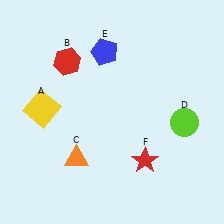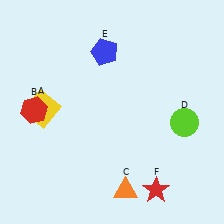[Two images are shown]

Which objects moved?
The objects that moved are: the red hexagon (B), the orange triangle (C), the red star (F).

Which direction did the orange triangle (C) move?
The orange triangle (C) moved right.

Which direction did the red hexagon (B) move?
The red hexagon (B) moved down.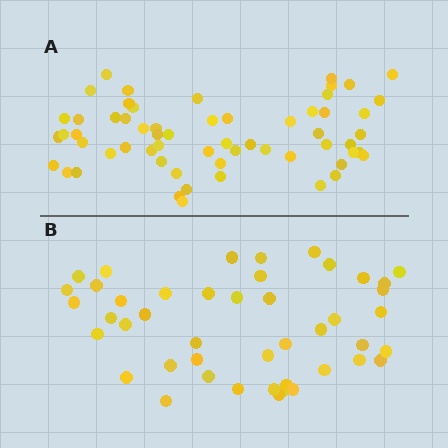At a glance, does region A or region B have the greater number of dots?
Region A (the top region) has more dots.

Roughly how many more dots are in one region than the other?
Region A has approximately 15 more dots than region B.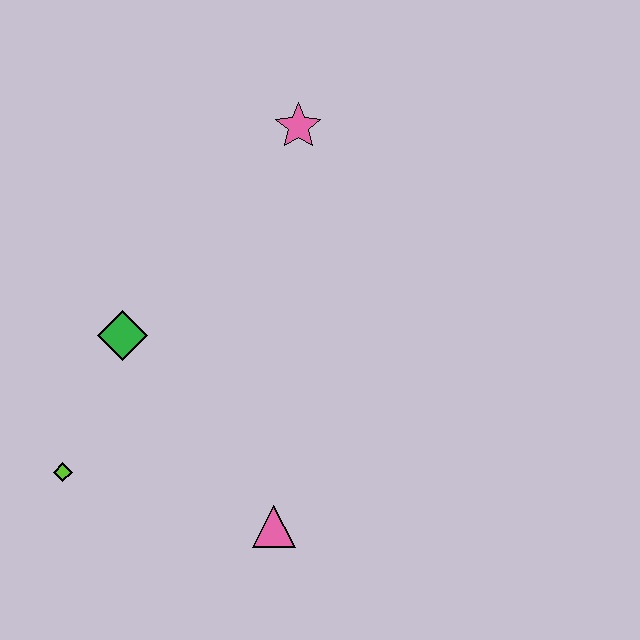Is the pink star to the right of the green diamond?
Yes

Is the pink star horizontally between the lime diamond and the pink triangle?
No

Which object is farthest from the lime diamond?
The pink star is farthest from the lime diamond.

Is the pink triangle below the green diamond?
Yes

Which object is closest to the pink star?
The green diamond is closest to the pink star.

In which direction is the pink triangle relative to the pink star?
The pink triangle is below the pink star.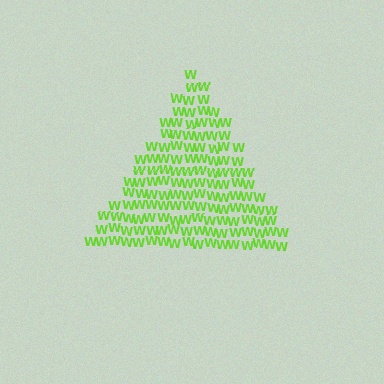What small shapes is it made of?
It is made of small letter W's.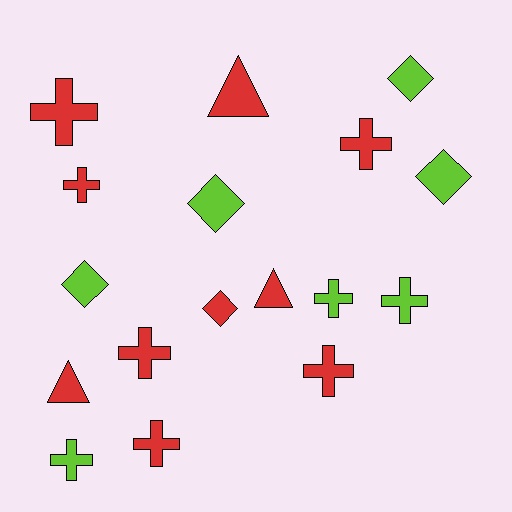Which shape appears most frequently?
Cross, with 9 objects.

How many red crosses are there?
There are 6 red crosses.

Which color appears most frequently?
Red, with 10 objects.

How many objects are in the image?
There are 17 objects.